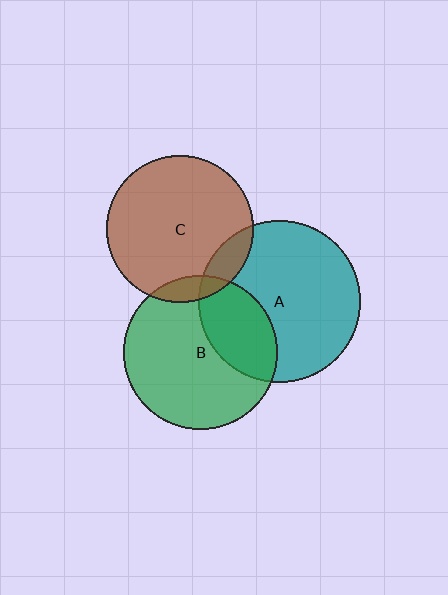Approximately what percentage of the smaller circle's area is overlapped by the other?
Approximately 10%.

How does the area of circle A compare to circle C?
Approximately 1.2 times.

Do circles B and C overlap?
Yes.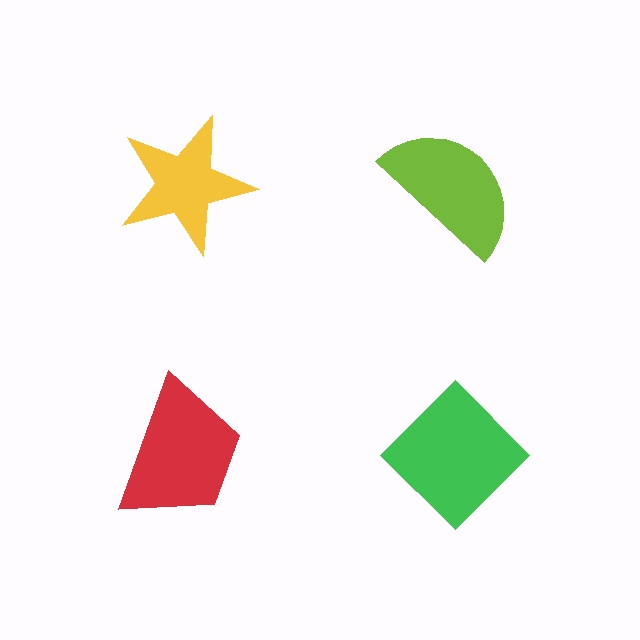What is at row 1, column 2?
A lime semicircle.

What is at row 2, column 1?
A red trapezoid.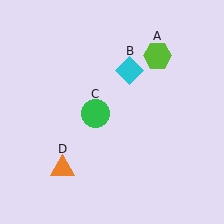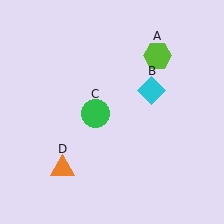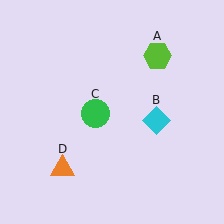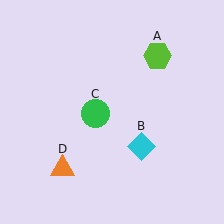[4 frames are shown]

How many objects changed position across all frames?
1 object changed position: cyan diamond (object B).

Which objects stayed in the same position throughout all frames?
Lime hexagon (object A) and green circle (object C) and orange triangle (object D) remained stationary.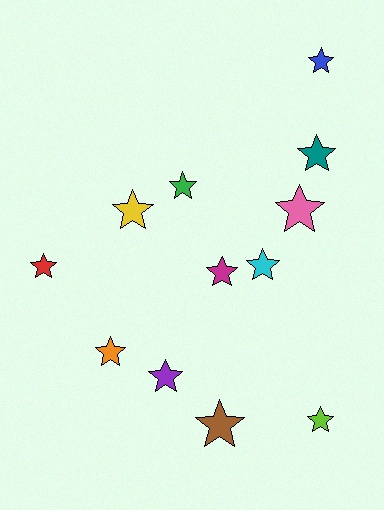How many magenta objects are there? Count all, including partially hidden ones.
There is 1 magenta object.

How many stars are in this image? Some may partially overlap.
There are 12 stars.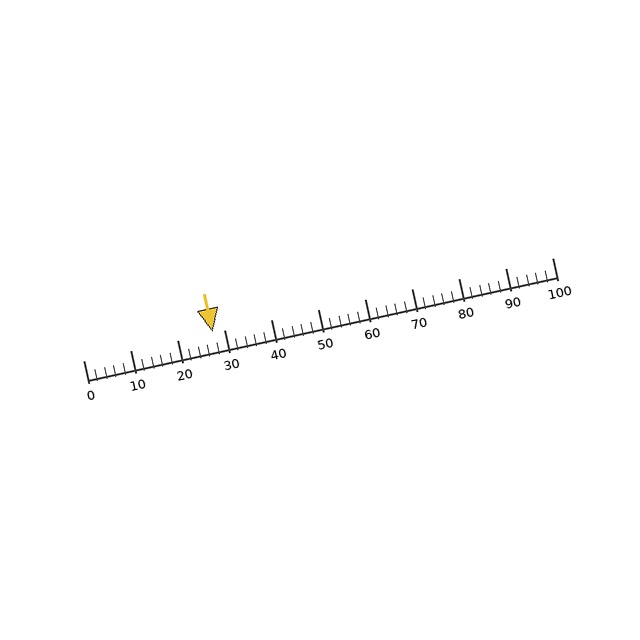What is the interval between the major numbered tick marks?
The major tick marks are spaced 10 units apart.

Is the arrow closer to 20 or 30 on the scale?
The arrow is closer to 30.